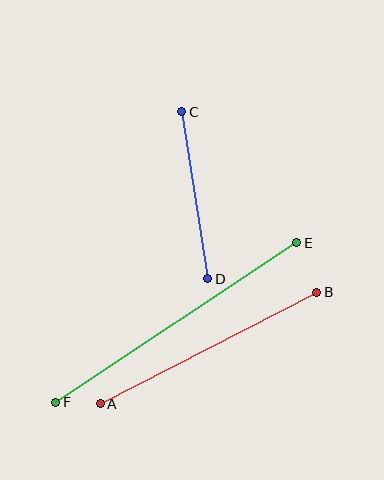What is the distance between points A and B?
The distance is approximately 243 pixels.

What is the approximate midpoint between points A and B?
The midpoint is at approximately (208, 348) pixels.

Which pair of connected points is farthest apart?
Points E and F are farthest apart.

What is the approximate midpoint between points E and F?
The midpoint is at approximately (176, 323) pixels.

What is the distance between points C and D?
The distance is approximately 169 pixels.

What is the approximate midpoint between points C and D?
The midpoint is at approximately (195, 195) pixels.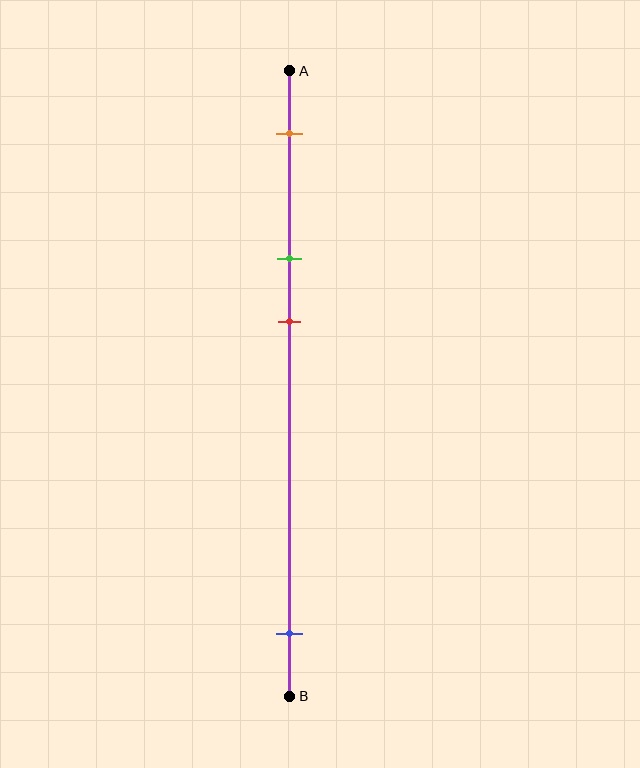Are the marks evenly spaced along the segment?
No, the marks are not evenly spaced.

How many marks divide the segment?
There are 4 marks dividing the segment.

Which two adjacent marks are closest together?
The green and red marks are the closest adjacent pair.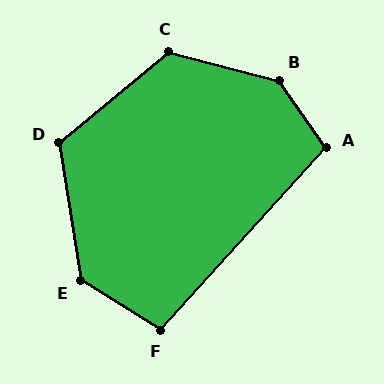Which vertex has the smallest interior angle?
F, at approximately 100 degrees.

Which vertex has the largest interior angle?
B, at approximately 139 degrees.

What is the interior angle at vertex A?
Approximately 103 degrees (obtuse).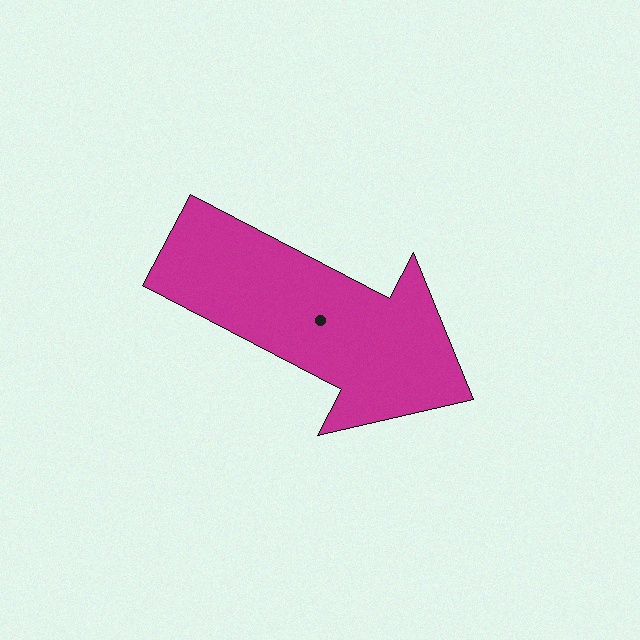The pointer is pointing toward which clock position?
Roughly 4 o'clock.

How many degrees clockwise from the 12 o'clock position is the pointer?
Approximately 118 degrees.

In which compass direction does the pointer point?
Southeast.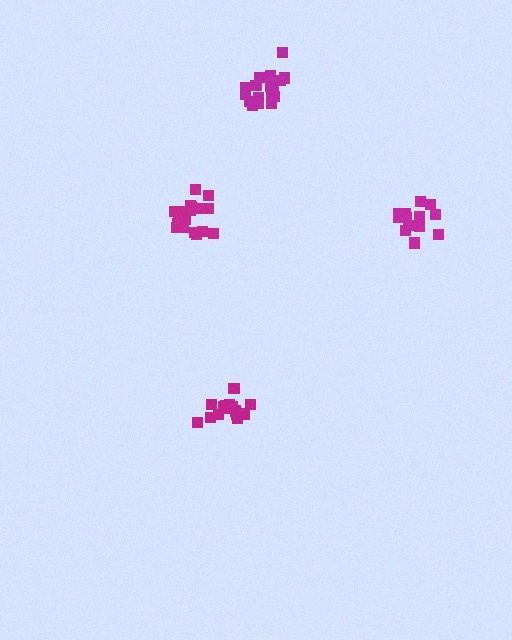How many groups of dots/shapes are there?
There are 4 groups.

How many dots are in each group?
Group 1: 18 dots, Group 2: 18 dots, Group 3: 16 dots, Group 4: 13 dots (65 total).